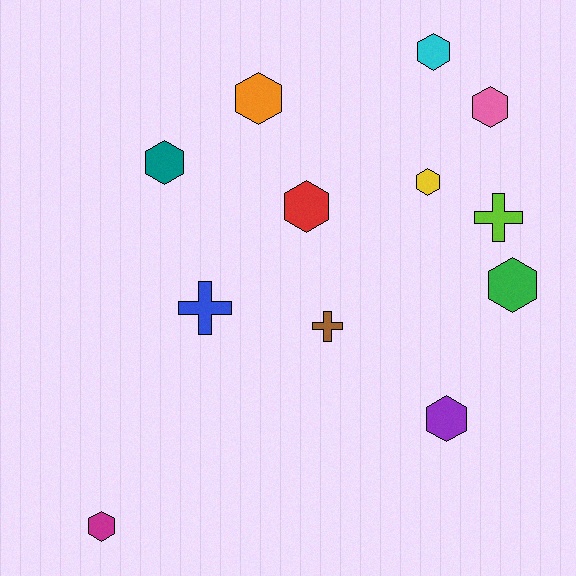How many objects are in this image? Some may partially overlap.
There are 12 objects.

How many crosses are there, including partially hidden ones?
There are 3 crosses.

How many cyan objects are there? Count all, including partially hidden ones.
There is 1 cyan object.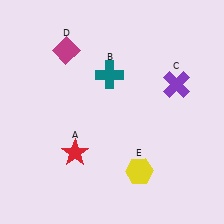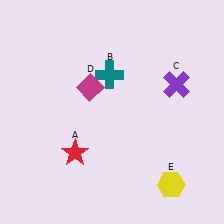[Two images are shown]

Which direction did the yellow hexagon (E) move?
The yellow hexagon (E) moved right.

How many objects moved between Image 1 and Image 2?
2 objects moved between the two images.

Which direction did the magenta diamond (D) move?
The magenta diamond (D) moved down.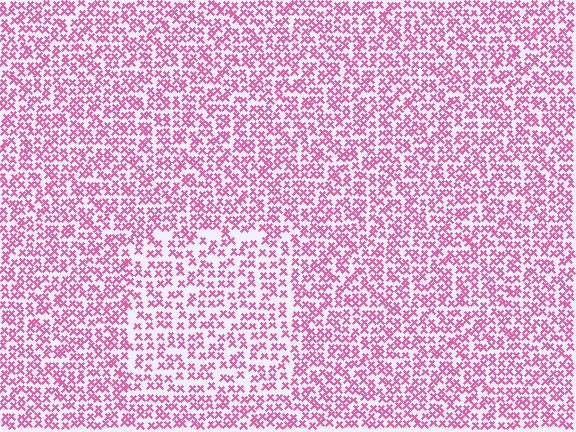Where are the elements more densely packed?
The elements are more densely packed outside the rectangle boundary.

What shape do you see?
I see a rectangle.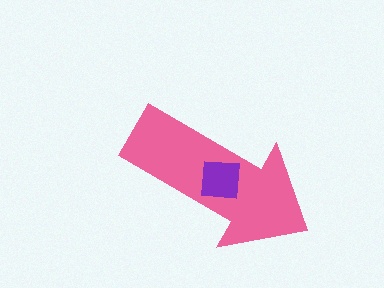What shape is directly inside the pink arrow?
The purple square.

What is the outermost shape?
The pink arrow.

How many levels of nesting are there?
2.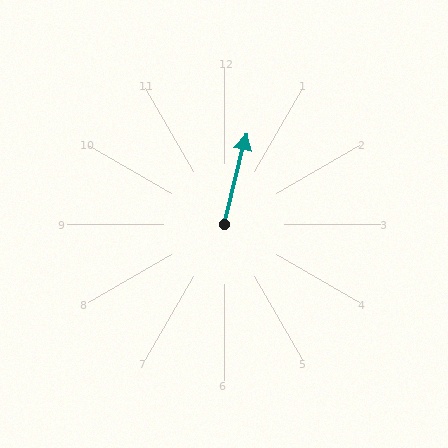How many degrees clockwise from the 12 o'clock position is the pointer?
Approximately 14 degrees.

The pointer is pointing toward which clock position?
Roughly 12 o'clock.